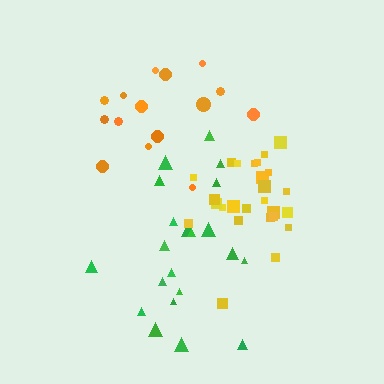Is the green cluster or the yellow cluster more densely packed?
Yellow.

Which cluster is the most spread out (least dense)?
Green.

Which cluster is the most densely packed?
Yellow.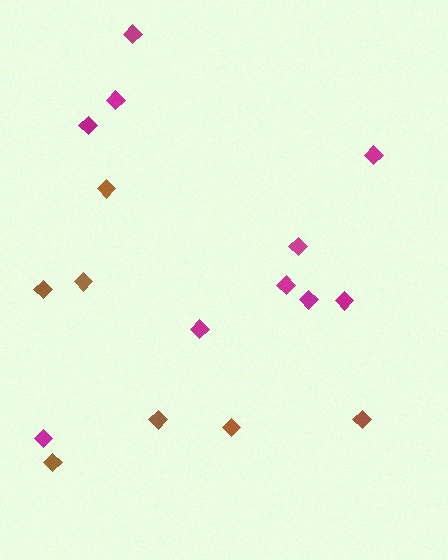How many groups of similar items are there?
There are 2 groups: one group of brown diamonds (7) and one group of magenta diamonds (10).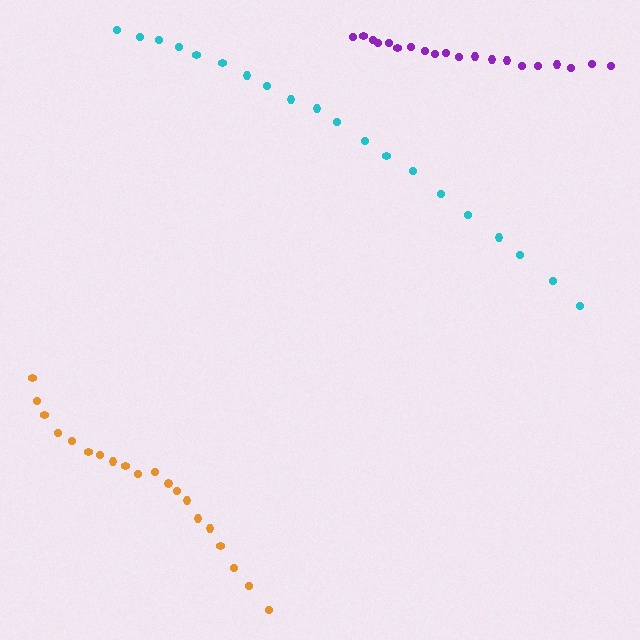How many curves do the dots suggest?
There are 3 distinct paths.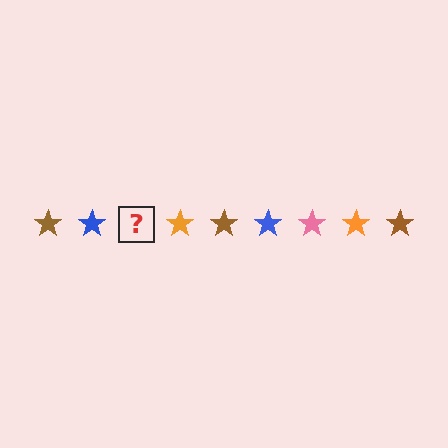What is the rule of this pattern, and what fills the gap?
The rule is that the pattern cycles through brown, blue, pink, orange stars. The gap should be filled with a pink star.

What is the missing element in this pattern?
The missing element is a pink star.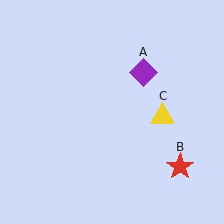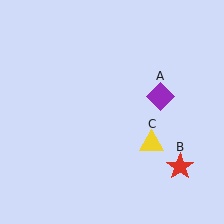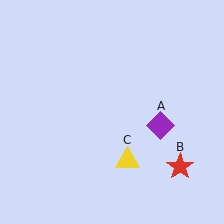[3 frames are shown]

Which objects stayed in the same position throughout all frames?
Red star (object B) remained stationary.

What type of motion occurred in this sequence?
The purple diamond (object A), yellow triangle (object C) rotated clockwise around the center of the scene.